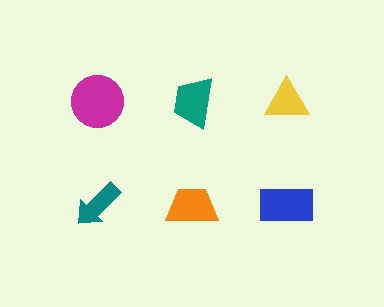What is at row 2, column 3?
A blue rectangle.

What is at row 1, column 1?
A magenta circle.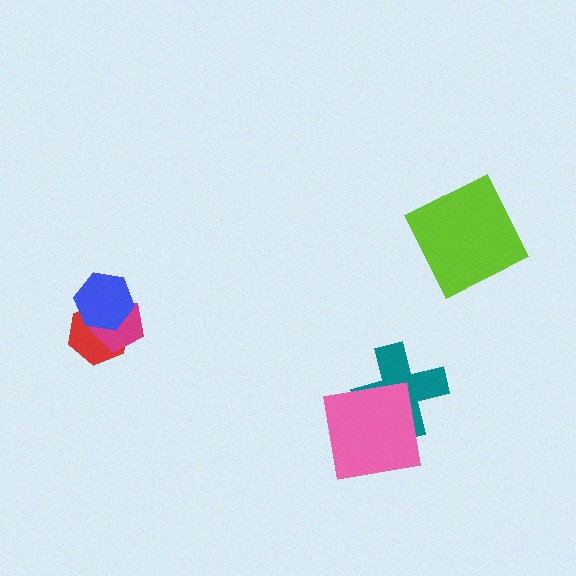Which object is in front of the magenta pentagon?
The blue hexagon is in front of the magenta pentagon.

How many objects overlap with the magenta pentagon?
2 objects overlap with the magenta pentagon.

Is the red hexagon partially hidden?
Yes, it is partially covered by another shape.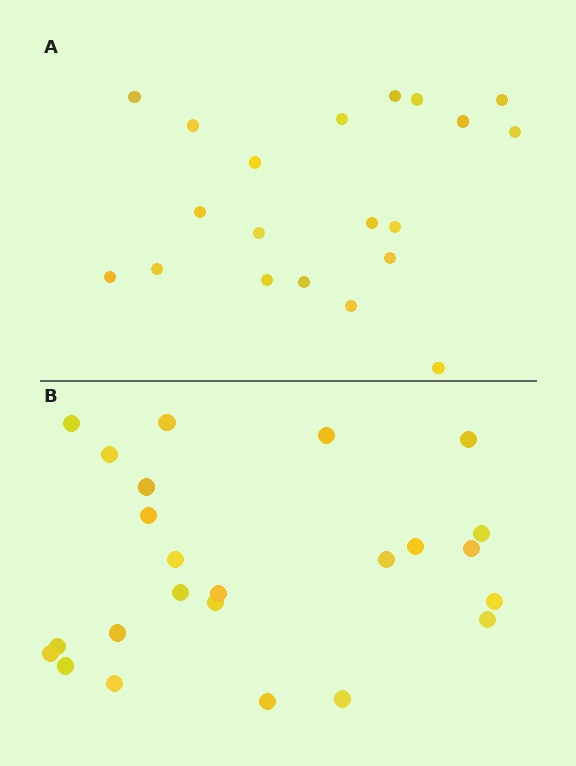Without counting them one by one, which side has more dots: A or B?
Region B (the bottom region) has more dots.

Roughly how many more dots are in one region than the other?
Region B has about 4 more dots than region A.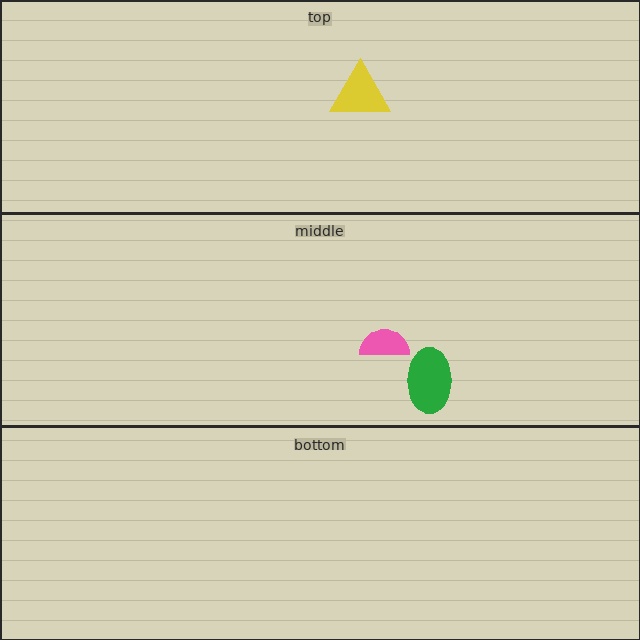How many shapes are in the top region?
1.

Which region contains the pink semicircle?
The middle region.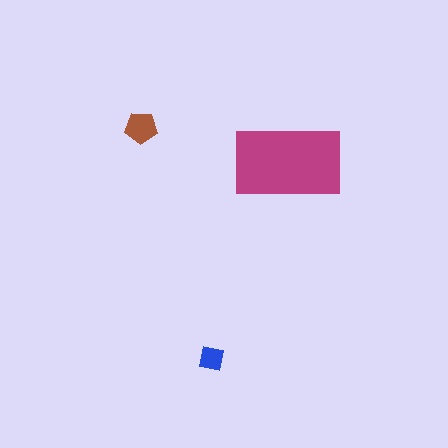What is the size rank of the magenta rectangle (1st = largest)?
1st.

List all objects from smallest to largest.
The blue square, the brown pentagon, the magenta rectangle.